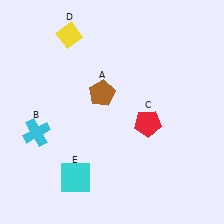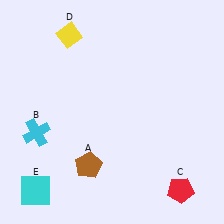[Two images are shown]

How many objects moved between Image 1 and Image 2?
3 objects moved between the two images.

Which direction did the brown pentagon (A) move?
The brown pentagon (A) moved down.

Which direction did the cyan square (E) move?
The cyan square (E) moved left.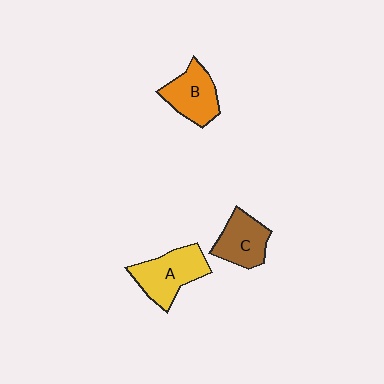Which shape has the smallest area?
Shape C (brown).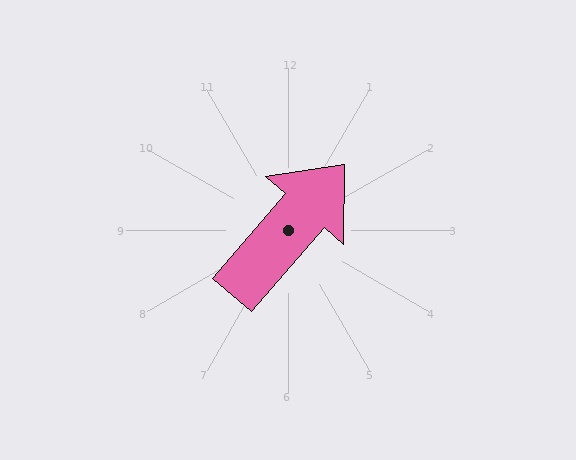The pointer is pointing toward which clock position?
Roughly 1 o'clock.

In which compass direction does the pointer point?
Northeast.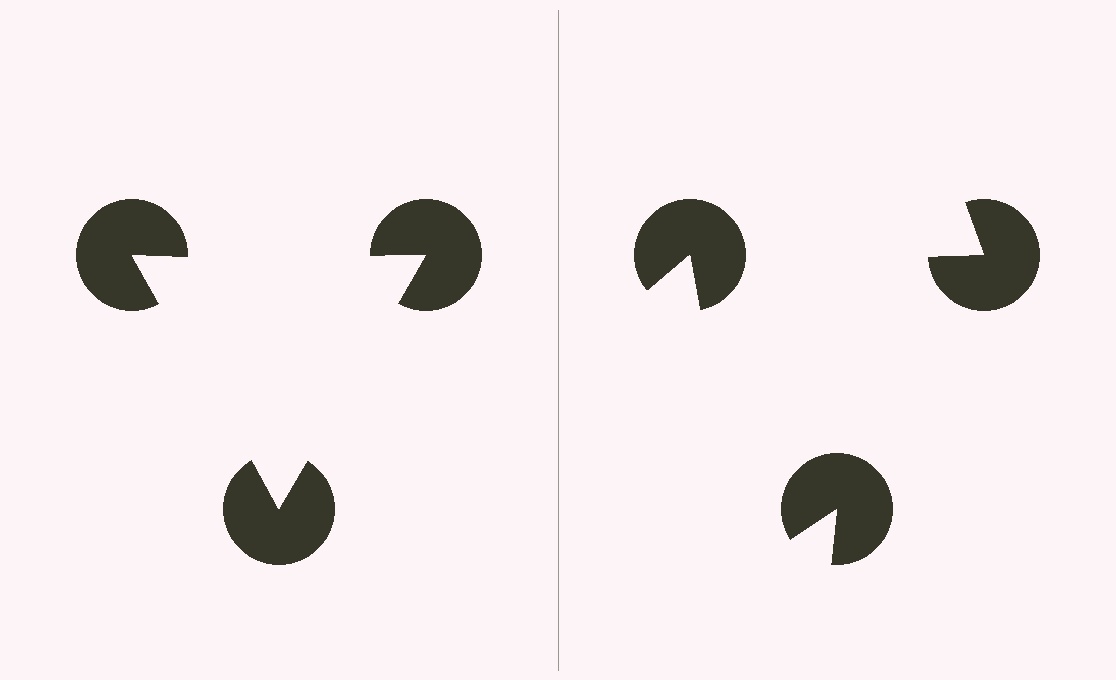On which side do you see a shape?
An illusory triangle appears on the left side. On the right side the wedge cuts are rotated, so no coherent shape forms.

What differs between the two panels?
The pac-man discs are positioned identically on both sides; only the wedge orientations differ. On the left they align to a triangle; on the right they are misaligned.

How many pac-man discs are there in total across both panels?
6 — 3 on each side.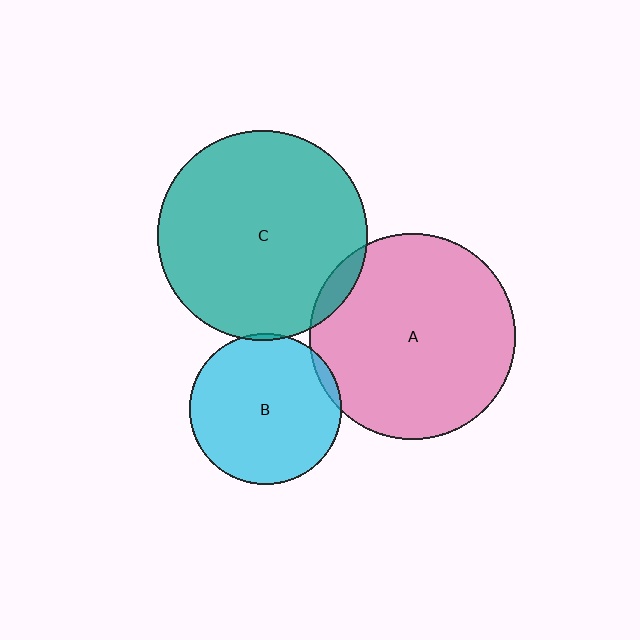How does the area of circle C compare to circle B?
Approximately 1.9 times.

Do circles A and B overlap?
Yes.